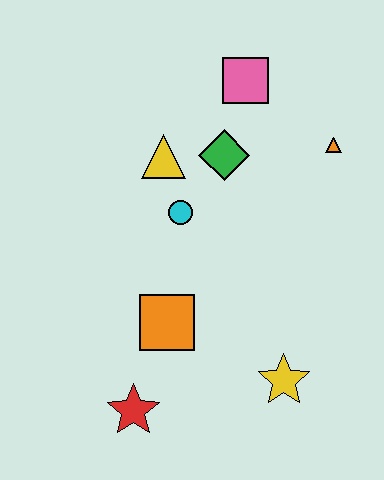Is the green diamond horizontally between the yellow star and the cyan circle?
Yes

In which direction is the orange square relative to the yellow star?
The orange square is to the left of the yellow star.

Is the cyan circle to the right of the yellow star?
No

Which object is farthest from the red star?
The pink square is farthest from the red star.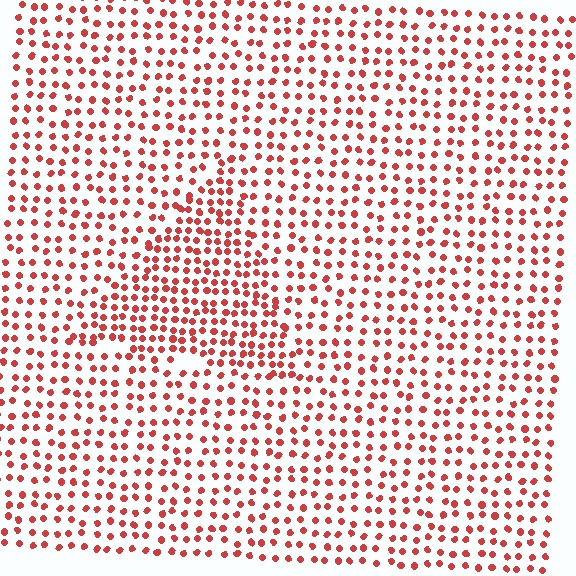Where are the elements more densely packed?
The elements are more densely packed inside the triangle boundary.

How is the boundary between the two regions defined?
The boundary is defined by a change in element density (approximately 1.6x ratio). All elements are the same color, size, and shape.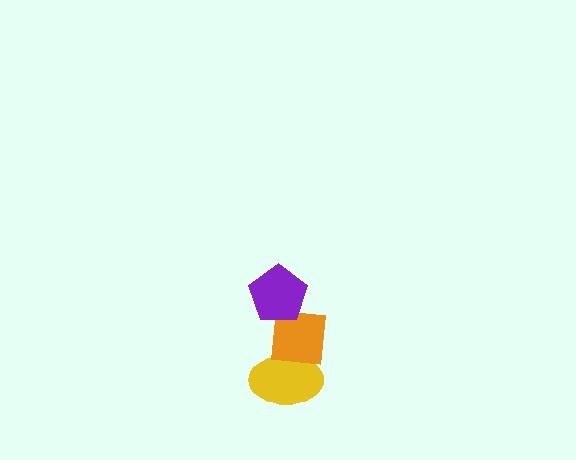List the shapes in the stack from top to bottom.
From top to bottom: the purple pentagon, the orange square, the yellow ellipse.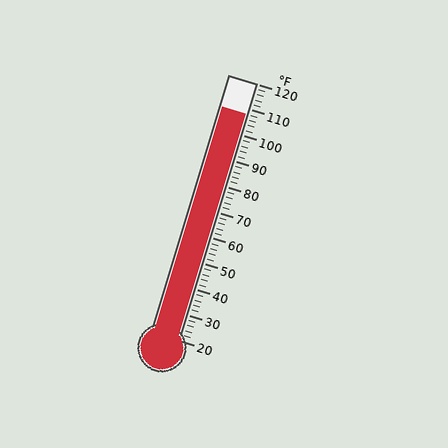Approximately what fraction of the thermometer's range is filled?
The thermometer is filled to approximately 90% of its range.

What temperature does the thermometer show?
The thermometer shows approximately 108°F.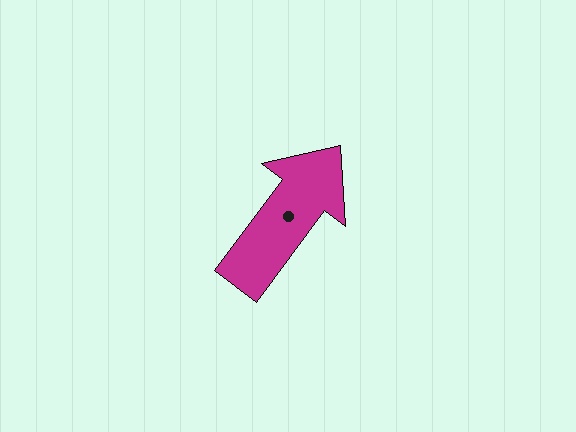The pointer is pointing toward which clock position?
Roughly 1 o'clock.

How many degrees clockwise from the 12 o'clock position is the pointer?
Approximately 36 degrees.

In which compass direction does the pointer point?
Northeast.